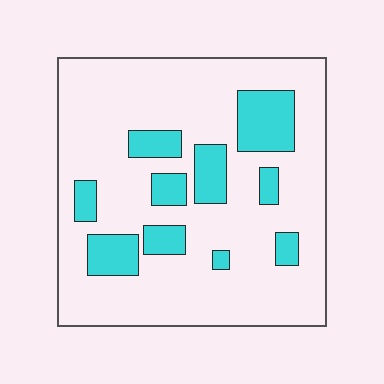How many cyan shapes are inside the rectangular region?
10.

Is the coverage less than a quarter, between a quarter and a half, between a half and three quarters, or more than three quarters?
Less than a quarter.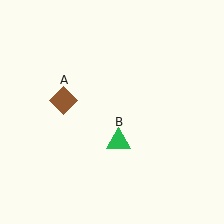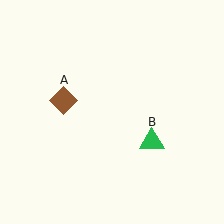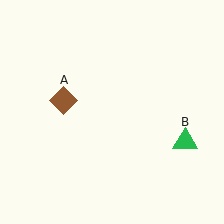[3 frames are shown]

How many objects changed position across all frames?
1 object changed position: green triangle (object B).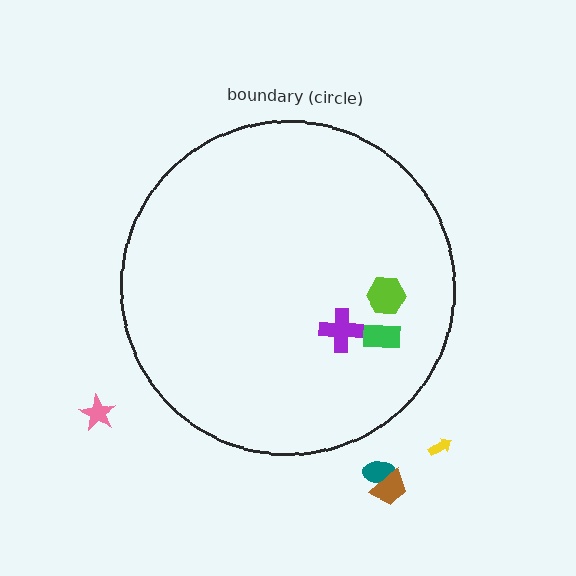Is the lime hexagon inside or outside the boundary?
Inside.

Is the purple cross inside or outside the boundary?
Inside.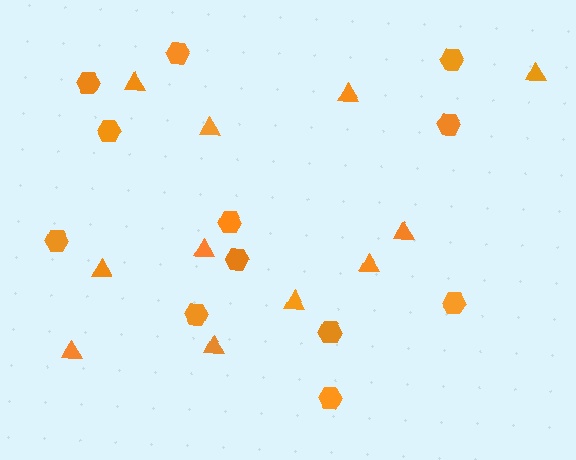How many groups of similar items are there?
There are 2 groups: one group of hexagons (12) and one group of triangles (11).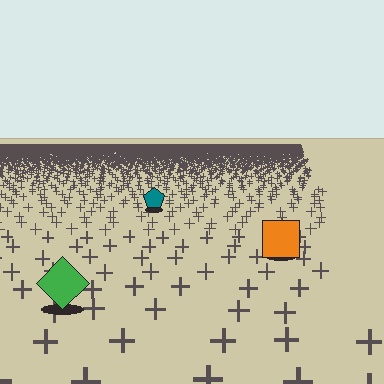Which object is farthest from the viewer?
The teal pentagon is farthest from the viewer. It appears smaller and the ground texture around it is denser.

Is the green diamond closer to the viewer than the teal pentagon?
Yes. The green diamond is closer — you can tell from the texture gradient: the ground texture is coarser near it.